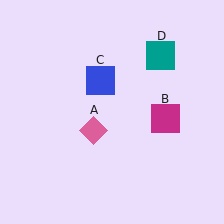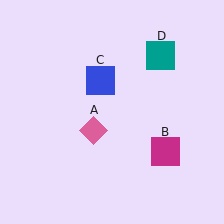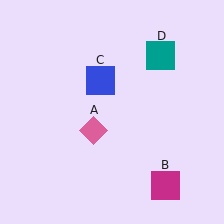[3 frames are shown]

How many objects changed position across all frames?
1 object changed position: magenta square (object B).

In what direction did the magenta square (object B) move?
The magenta square (object B) moved down.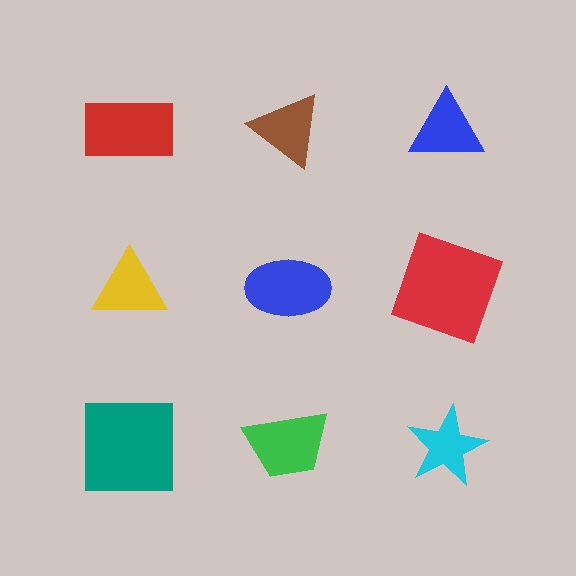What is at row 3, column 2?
A green trapezoid.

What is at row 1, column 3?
A blue triangle.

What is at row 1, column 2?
A brown triangle.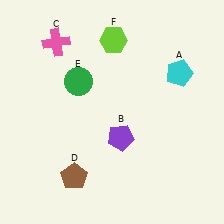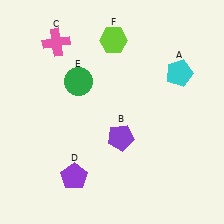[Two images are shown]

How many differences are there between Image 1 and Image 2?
There is 1 difference between the two images.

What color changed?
The pentagon (D) changed from brown in Image 1 to purple in Image 2.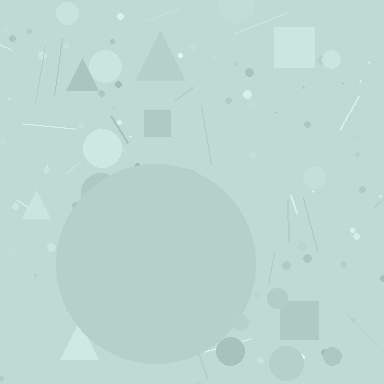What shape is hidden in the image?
A circle is hidden in the image.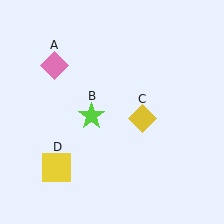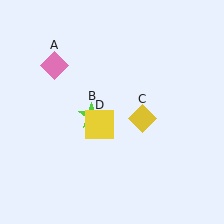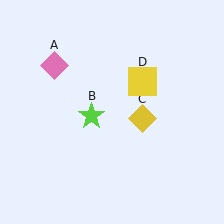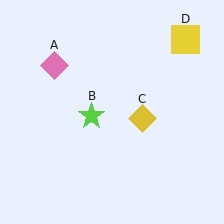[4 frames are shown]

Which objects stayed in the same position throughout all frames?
Pink diamond (object A) and lime star (object B) and yellow diamond (object C) remained stationary.